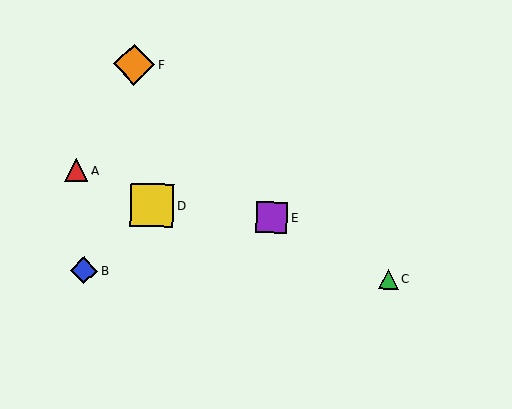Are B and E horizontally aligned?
No, B is at y≈271 and E is at y≈218.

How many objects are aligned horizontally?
2 objects (B, C) are aligned horizontally.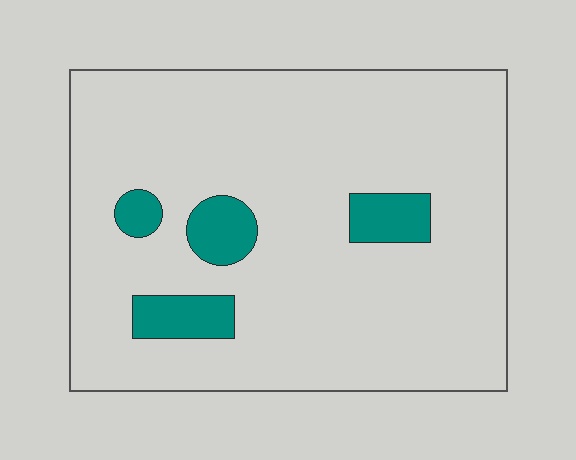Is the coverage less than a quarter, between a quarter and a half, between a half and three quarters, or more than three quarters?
Less than a quarter.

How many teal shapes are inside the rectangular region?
4.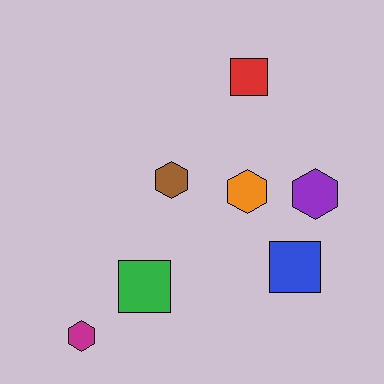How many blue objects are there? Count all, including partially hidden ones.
There is 1 blue object.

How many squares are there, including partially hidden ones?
There are 3 squares.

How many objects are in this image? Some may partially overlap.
There are 7 objects.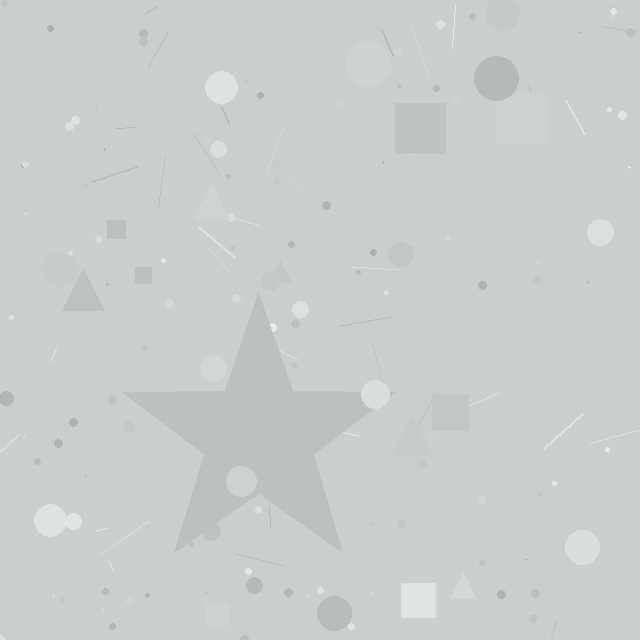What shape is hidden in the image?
A star is hidden in the image.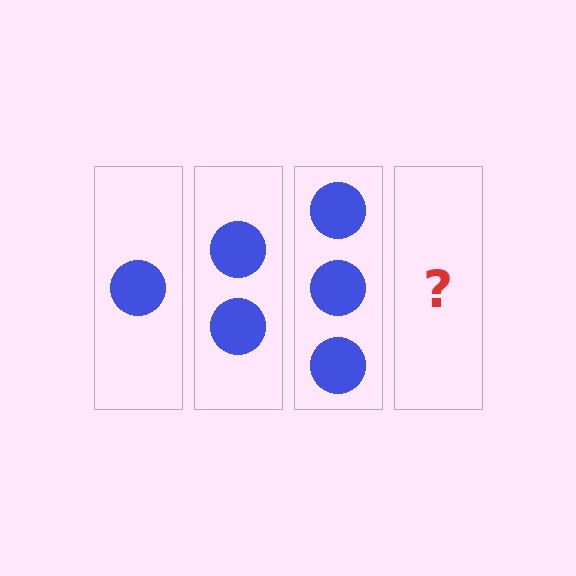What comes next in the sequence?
The next element should be 4 circles.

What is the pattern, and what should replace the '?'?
The pattern is that each step adds one more circle. The '?' should be 4 circles.